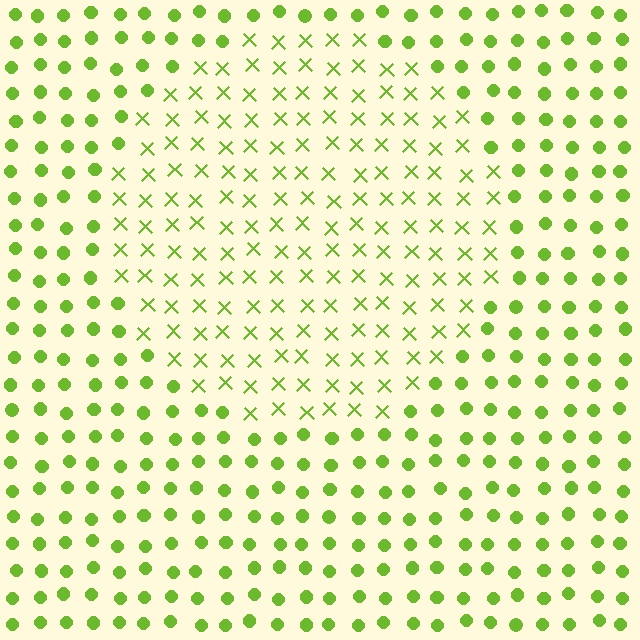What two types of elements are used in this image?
The image uses X marks inside the circle region and circles outside it.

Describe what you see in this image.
The image is filled with small lime elements arranged in a uniform grid. A circle-shaped region contains X marks, while the surrounding area contains circles. The boundary is defined purely by the change in element shape.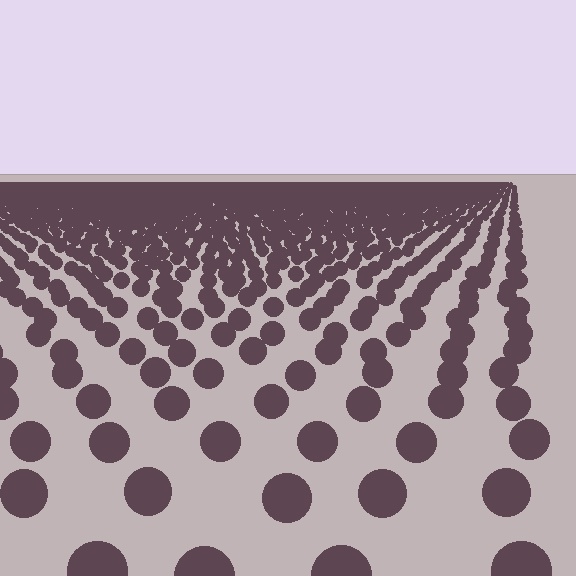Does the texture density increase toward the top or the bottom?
Density increases toward the top.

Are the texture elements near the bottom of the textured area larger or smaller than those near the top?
Larger. Near the bottom, elements are closer to the viewer and appear at a bigger on-screen size.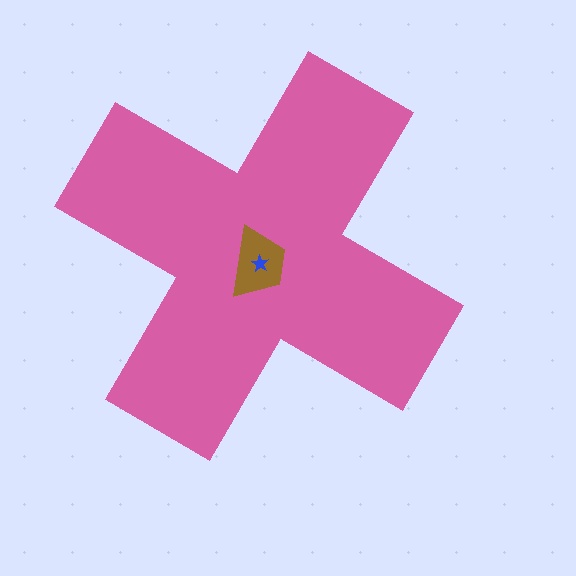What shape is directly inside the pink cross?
The brown trapezoid.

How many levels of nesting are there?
3.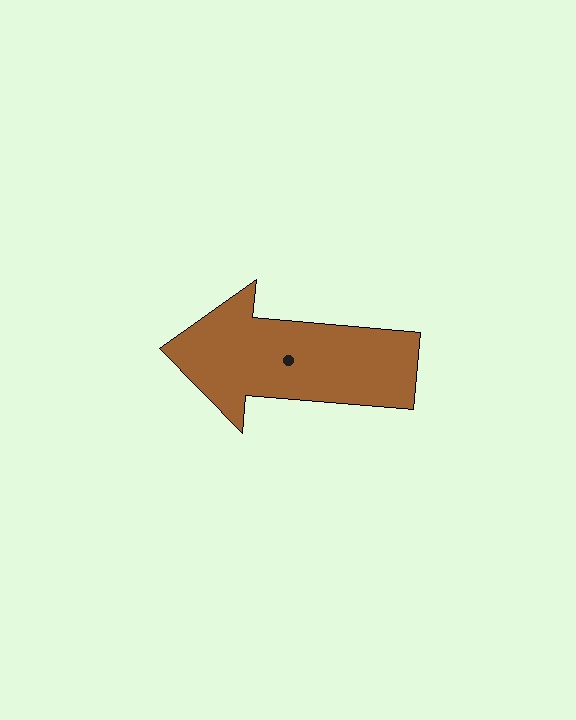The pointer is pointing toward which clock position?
Roughly 9 o'clock.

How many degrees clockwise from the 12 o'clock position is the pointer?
Approximately 275 degrees.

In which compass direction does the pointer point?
West.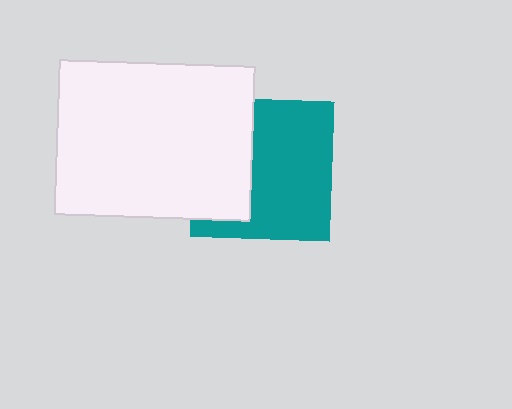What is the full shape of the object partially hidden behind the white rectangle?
The partially hidden object is a teal square.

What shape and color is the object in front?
The object in front is a white rectangle.